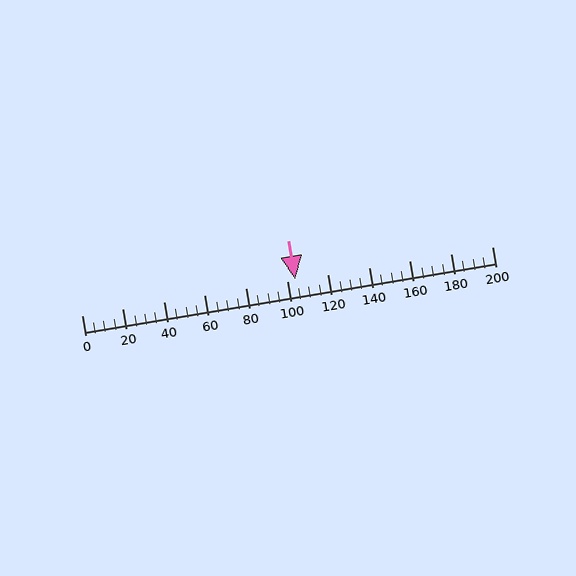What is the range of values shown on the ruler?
The ruler shows values from 0 to 200.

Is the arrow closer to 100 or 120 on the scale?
The arrow is closer to 100.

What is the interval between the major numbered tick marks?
The major tick marks are spaced 20 units apart.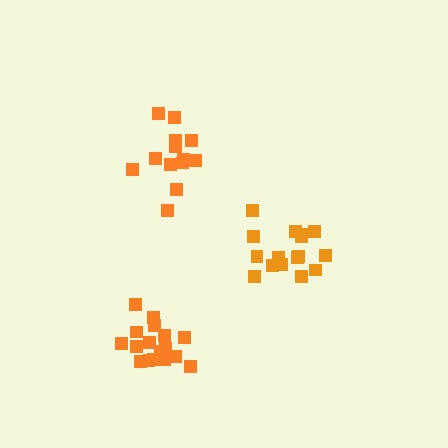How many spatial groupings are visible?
There are 3 spatial groupings.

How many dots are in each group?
Group 1: 16 dots, Group 2: 13 dots, Group 3: 17 dots (46 total).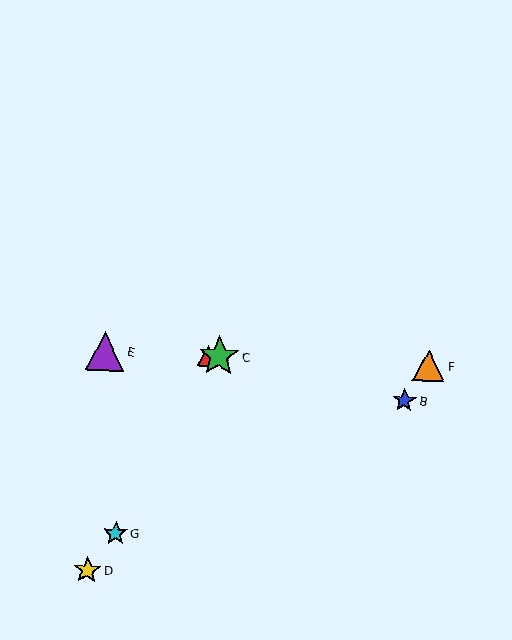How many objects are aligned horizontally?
4 objects (A, C, E, F) are aligned horizontally.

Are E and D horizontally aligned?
No, E is at y≈351 and D is at y≈570.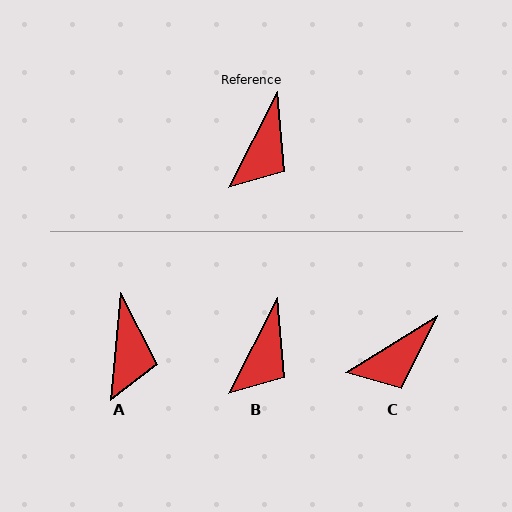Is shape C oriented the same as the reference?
No, it is off by about 32 degrees.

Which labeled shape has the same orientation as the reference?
B.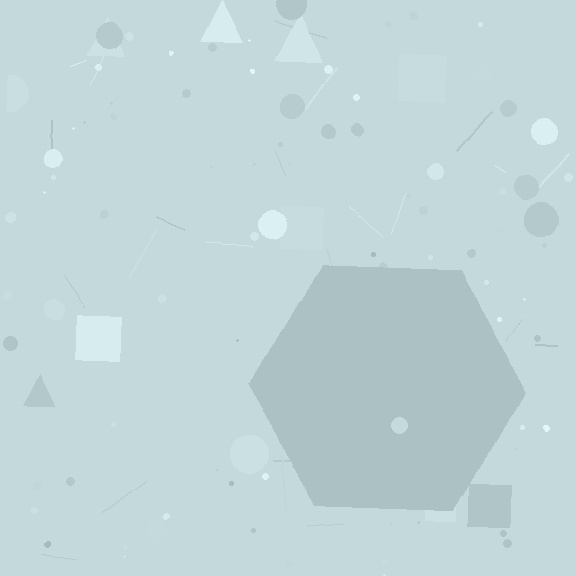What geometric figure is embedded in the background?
A hexagon is embedded in the background.